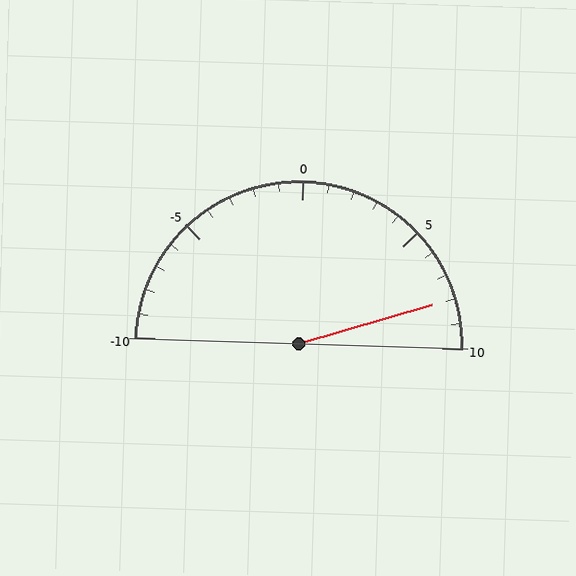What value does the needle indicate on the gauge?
The needle indicates approximately 8.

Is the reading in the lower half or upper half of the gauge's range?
The reading is in the upper half of the range (-10 to 10).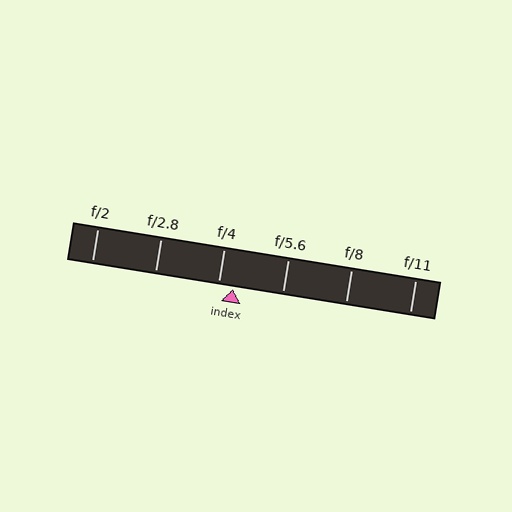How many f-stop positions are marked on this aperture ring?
There are 6 f-stop positions marked.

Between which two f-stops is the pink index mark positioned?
The index mark is between f/4 and f/5.6.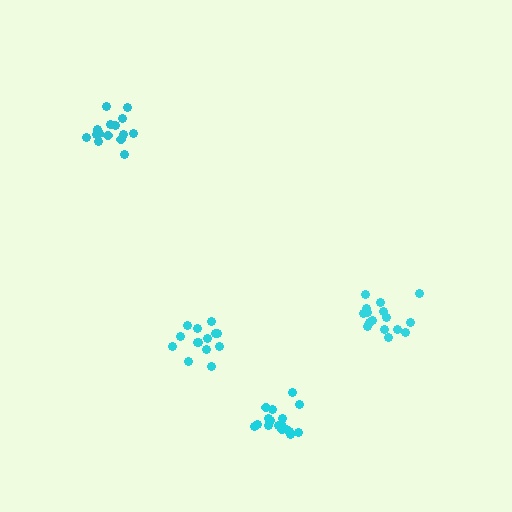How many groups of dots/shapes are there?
There are 4 groups.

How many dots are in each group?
Group 1: 15 dots, Group 2: 17 dots, Group 3: 14 dots, Group 4: 17 dots (63 total).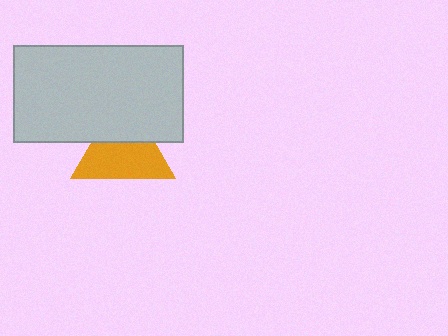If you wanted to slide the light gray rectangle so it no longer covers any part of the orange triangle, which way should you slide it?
Slide it up — that is the most direct way to separate the two shapes.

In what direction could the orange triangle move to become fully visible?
The orange triangle could move down. That would shift it out from behind the light gray rectangle entirely.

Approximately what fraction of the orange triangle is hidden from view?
Roughly 37% of the orange triangle is hidden behind the light gray rectangle.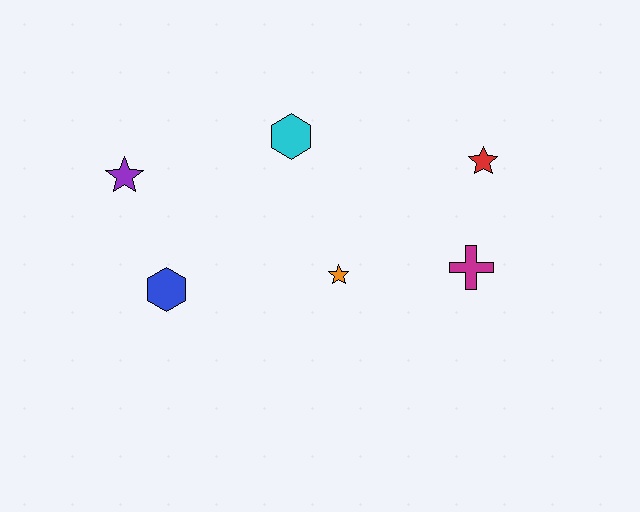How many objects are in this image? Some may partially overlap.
There are 6 objects.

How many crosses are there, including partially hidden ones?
There is 1 cross.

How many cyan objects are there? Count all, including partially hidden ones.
There is 1 cyan object.